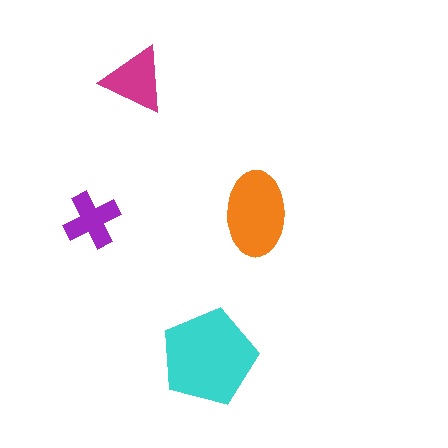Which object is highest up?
The magenta triangle is topmost.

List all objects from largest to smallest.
The cyan pentagon, the orange ellipse, the magenta triangle, the purple cross.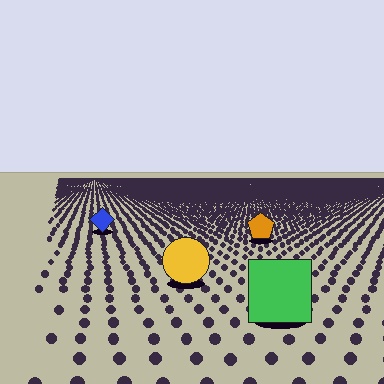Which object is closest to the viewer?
The green square is closest. The texture marks near it are larger and more spread out.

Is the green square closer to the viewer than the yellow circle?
Yes. The green square is closer — you can tell from the texture gradient: the ground texture is coarser near it.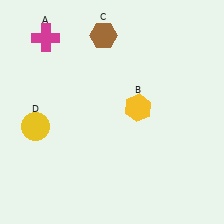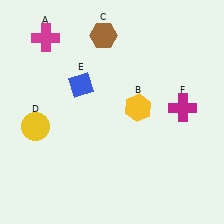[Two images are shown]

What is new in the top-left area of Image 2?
A blue diamond (E) was added in the top-left area of Image 2.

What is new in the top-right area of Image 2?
A magenta cross (F) was added in the top-right area of Image 2.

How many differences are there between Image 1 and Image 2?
There are 2 differences between the two images.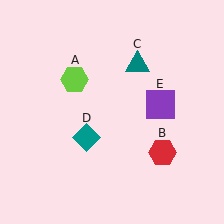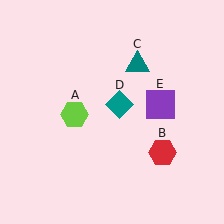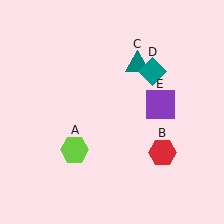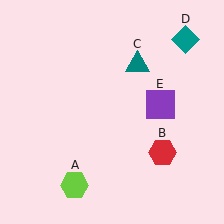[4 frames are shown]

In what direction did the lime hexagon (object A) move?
The lime hexagon (object A) moved down.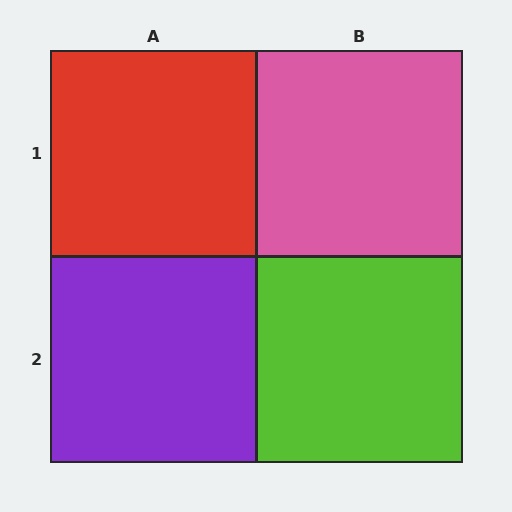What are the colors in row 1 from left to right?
Red, pink.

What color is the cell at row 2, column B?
Lime.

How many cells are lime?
1 cell is lime.